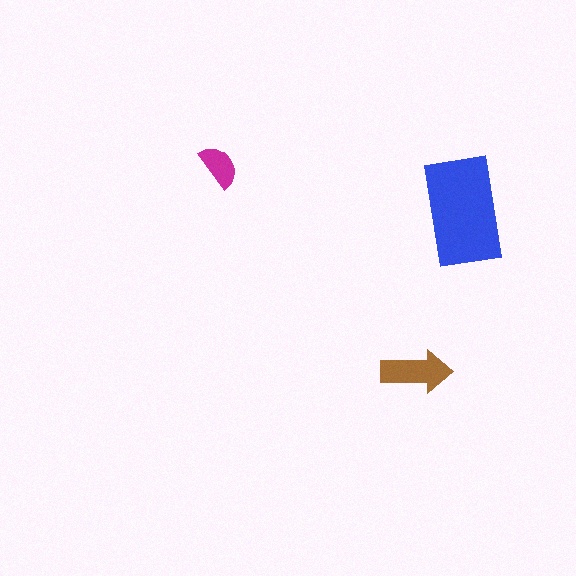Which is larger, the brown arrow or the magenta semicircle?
The brown arrow.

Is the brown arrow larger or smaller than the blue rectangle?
Smaller.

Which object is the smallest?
The magenta semicircle.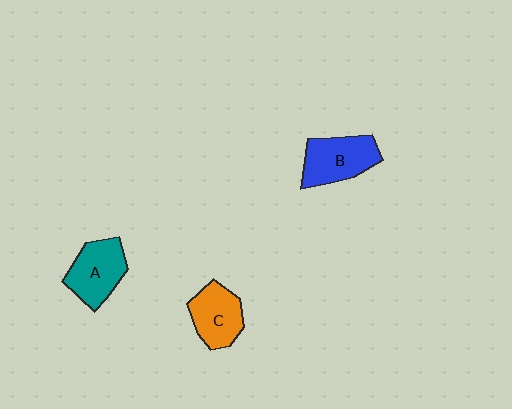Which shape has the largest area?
Shape B (blue).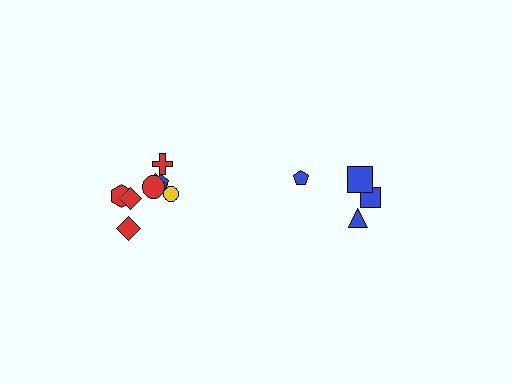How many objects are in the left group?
There are 8 objects.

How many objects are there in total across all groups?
There are 12 objects.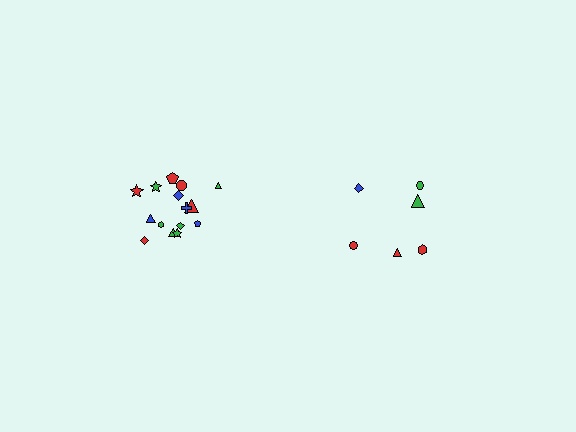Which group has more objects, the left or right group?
The left group.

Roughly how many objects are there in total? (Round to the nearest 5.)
Roughly 20 objects in total.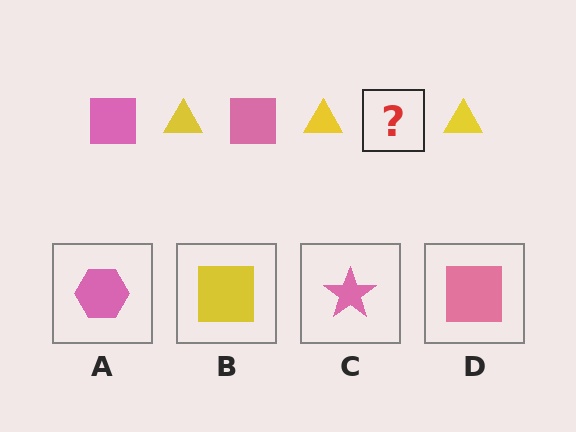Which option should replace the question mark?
Option D.